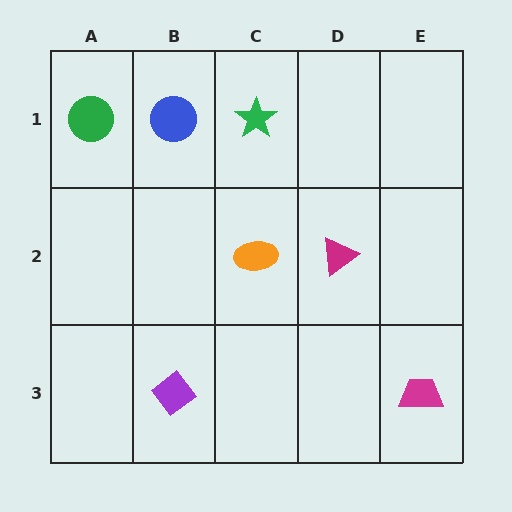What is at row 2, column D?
A magenta triangle.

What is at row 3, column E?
A magenta trapezoid.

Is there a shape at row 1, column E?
No, that cell is empty.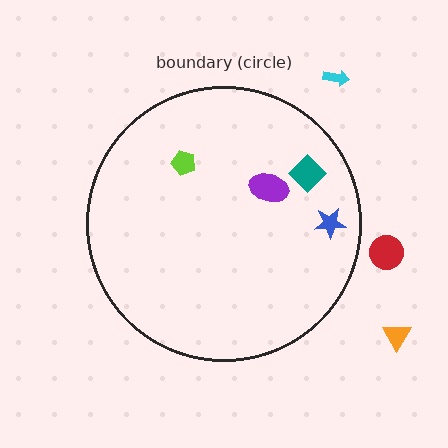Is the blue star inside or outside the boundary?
Inside.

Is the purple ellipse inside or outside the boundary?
Inside.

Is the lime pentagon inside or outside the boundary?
Inside.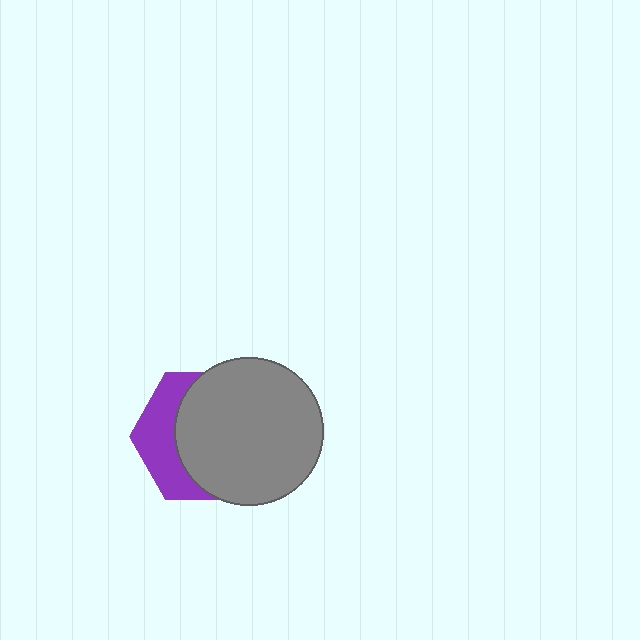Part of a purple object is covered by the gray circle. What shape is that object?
It is a hexagon.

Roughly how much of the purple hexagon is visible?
A small part of it is visible (roughly 34%).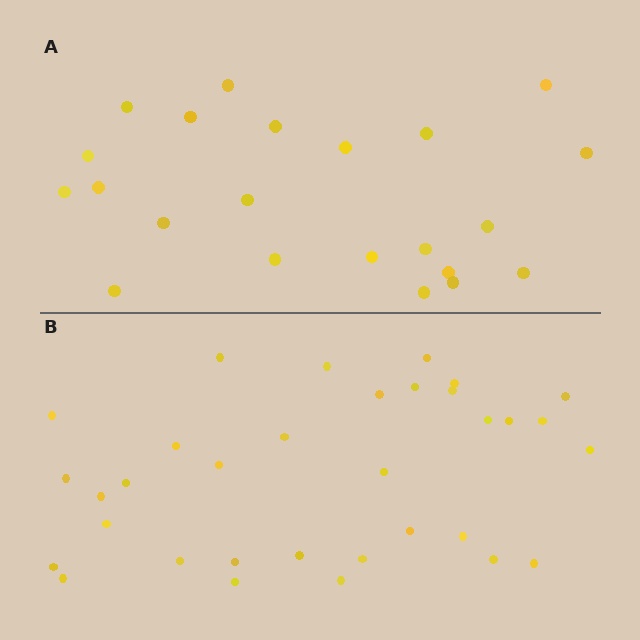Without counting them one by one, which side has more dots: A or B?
Region B (the bottom region) has more dots.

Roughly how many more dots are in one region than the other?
Region B has roughly 12 or so more dots than region A.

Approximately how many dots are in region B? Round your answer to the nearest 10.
About 30 dots. (The exact count is 33, which rounds to 30.)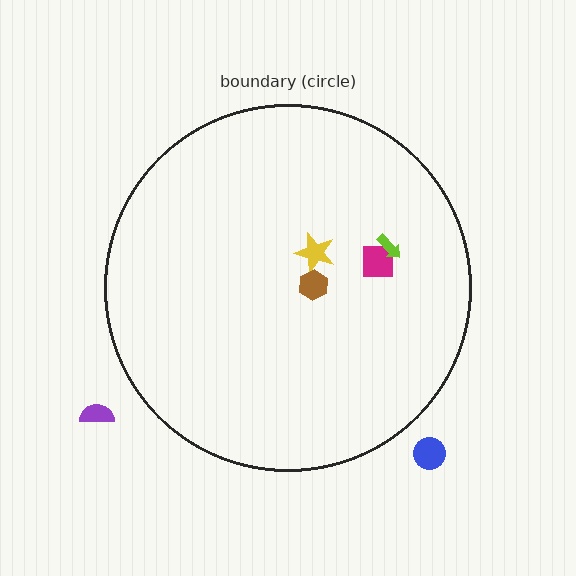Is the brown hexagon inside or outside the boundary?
Inside.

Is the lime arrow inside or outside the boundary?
Inside.